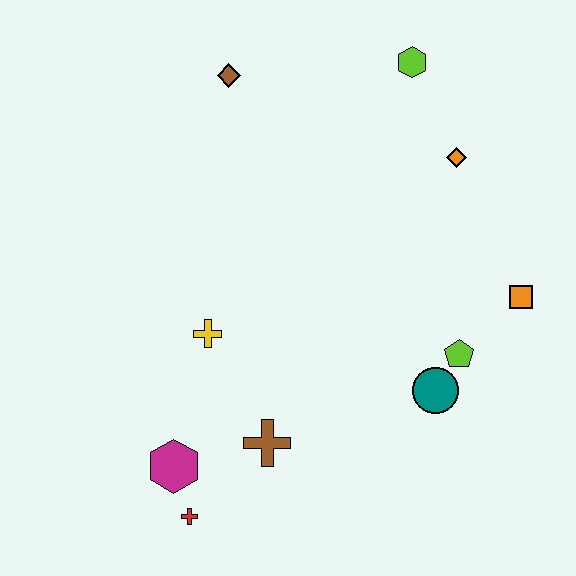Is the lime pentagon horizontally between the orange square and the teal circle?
Yes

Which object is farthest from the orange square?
The red cross is farthest from the orange square.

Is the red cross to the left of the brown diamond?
Yes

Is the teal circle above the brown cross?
Yes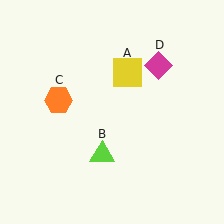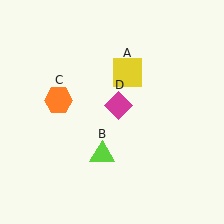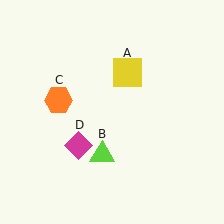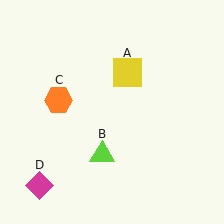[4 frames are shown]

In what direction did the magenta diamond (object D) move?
The magenta diamond (object D) moved down and to the left.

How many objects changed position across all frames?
1 object changed position: magenta diamond (object D).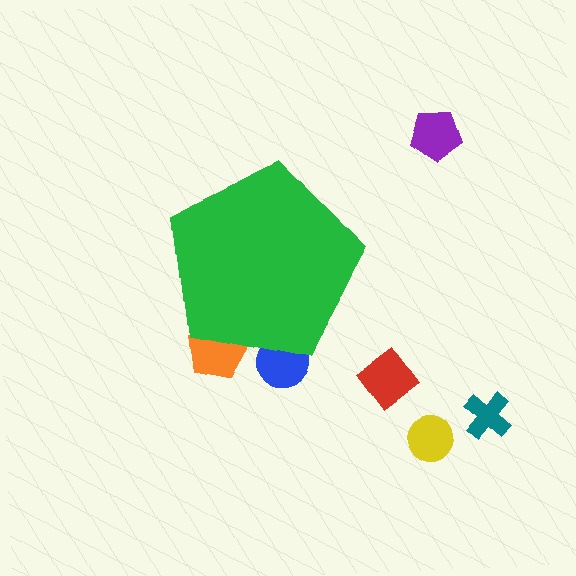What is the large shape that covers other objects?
A green pentagon.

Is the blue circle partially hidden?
Yes, the blue circle is partially hidden behind the green pentagon.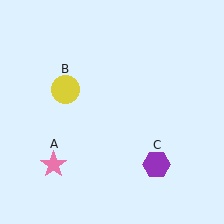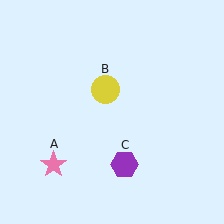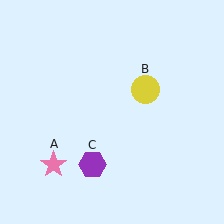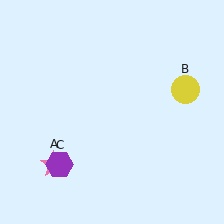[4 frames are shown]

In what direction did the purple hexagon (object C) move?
The purple hexagon (object C) moved left.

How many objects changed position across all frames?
2 objects changed position: yellow circle (object B), purple hexagon (object C).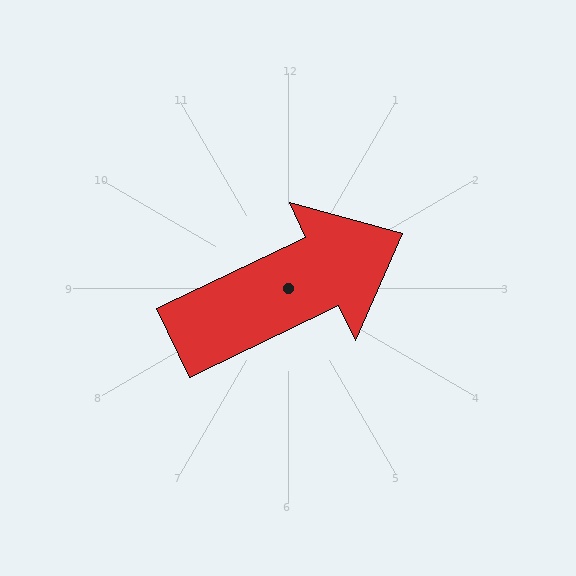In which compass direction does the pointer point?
Northeast.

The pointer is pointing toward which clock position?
Roughly 2 o'clock.